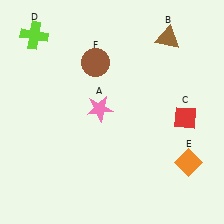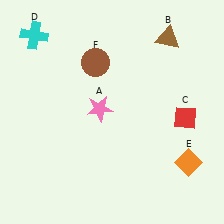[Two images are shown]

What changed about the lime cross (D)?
In Image 1, D is lime. In Image 2, it changed to cyan.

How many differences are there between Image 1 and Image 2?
There is 1 difference between the two images.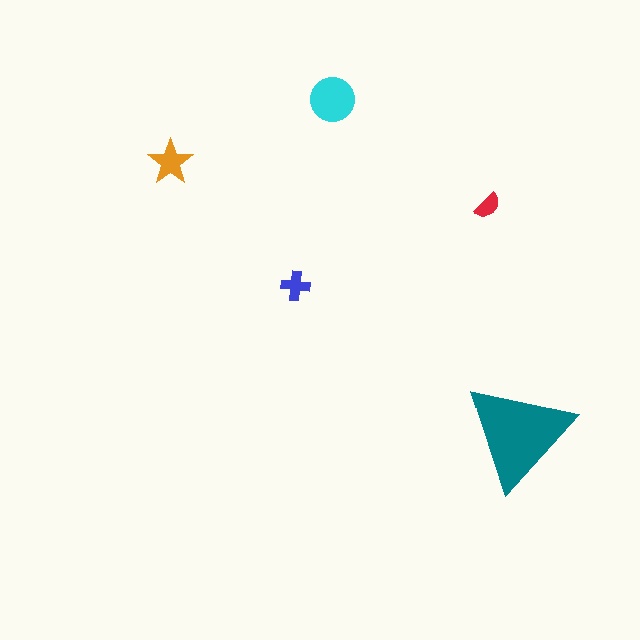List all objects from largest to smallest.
The teal triangle, the cyan circle, the orange star, the blue cross, the red semicircle.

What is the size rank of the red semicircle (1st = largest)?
5th.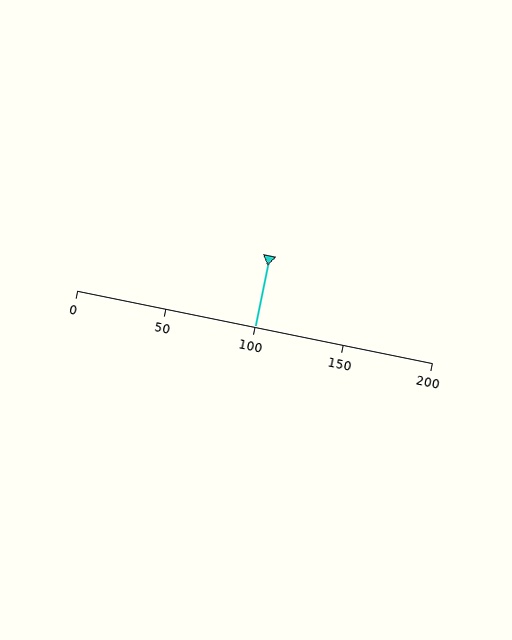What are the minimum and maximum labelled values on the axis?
The axis runs from 0 to 200.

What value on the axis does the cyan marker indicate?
The marker indicates approximately 100.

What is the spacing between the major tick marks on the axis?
The major ticks are spaced 50 apart.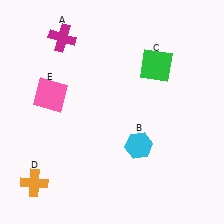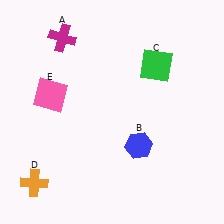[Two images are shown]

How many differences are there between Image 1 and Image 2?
There is 1 difference between the two images.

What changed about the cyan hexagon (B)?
In Image 1, B is cyan. In Image 2, it changed to blue.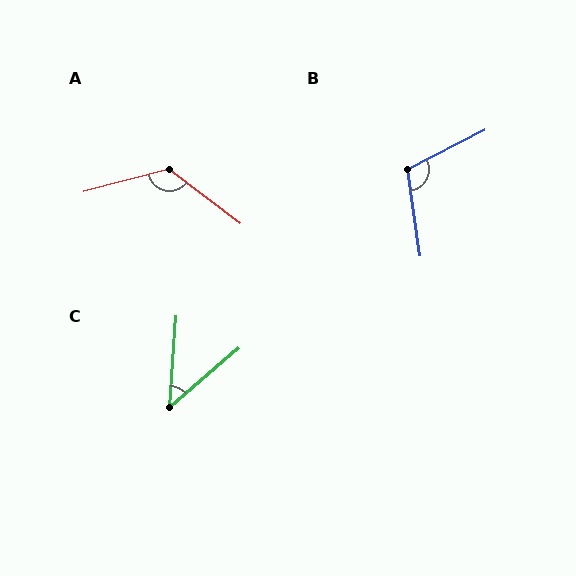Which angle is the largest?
A, at approximately 128 degrees.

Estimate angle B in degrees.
Approximately 108 degrees.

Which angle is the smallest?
C, at approximately 45 degrees.